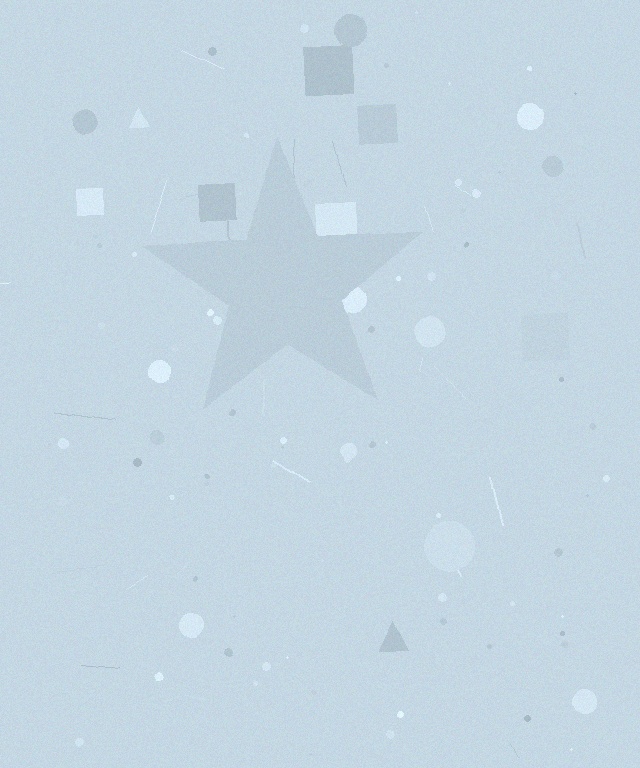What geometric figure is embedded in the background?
A star is embedded in the background.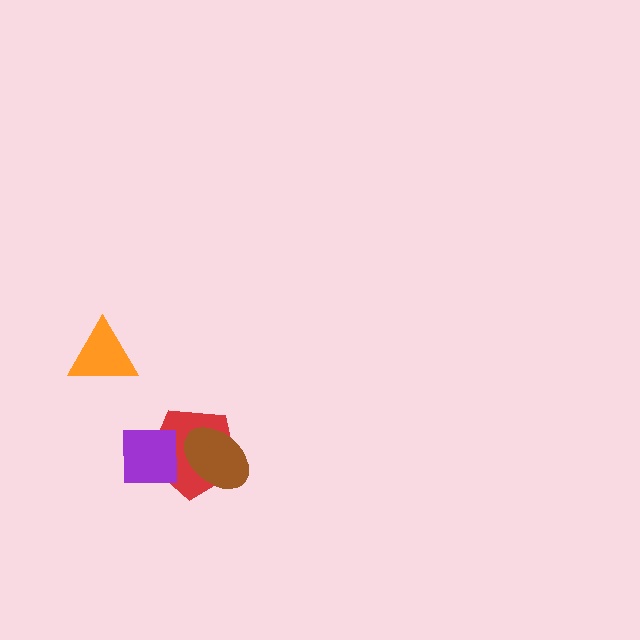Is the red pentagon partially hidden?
Yes, it is partially covered by another shape.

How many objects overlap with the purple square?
2 objects overlap with the purple square.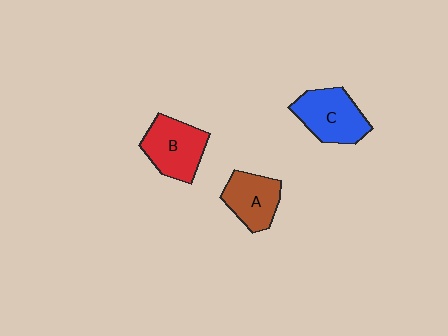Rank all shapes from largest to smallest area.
From largest to smallest: C (blue), B (red), A (brown).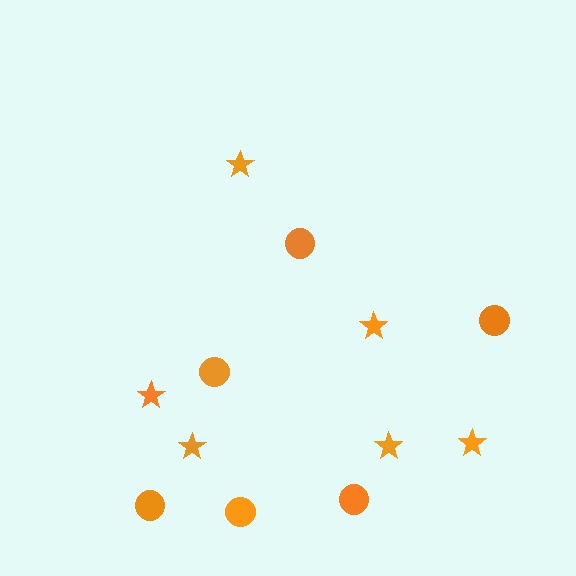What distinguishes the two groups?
There are 2 groups: one group of circles (6) and one group of stars (6).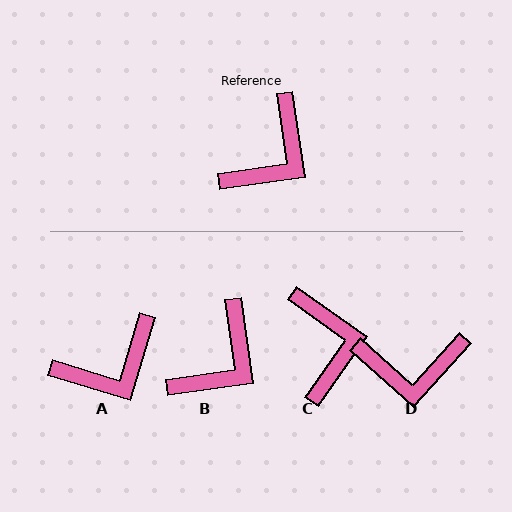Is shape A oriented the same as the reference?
No, it is off by about 25 degrees.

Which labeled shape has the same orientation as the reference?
B.